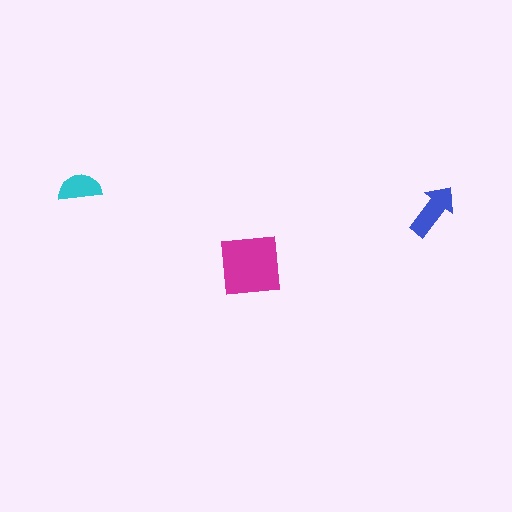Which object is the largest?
The magenta square.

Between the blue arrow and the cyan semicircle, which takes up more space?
The blue arrow.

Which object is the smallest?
The cyan semicircle.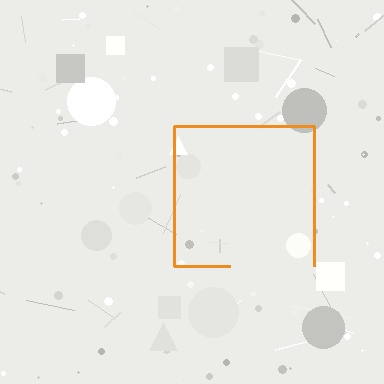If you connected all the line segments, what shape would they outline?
They would outline a square.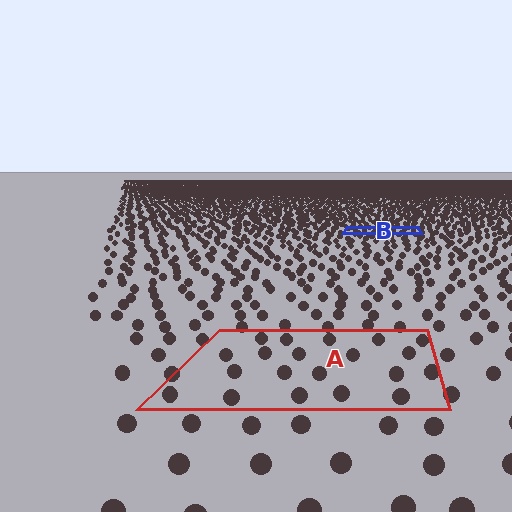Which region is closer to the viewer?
Region A is closer. The texture elements there are larger and more spread out.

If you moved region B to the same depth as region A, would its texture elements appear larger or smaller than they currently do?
They would appear larger. At a closer depth, the same texture elements are projected at a bigger on-screen size.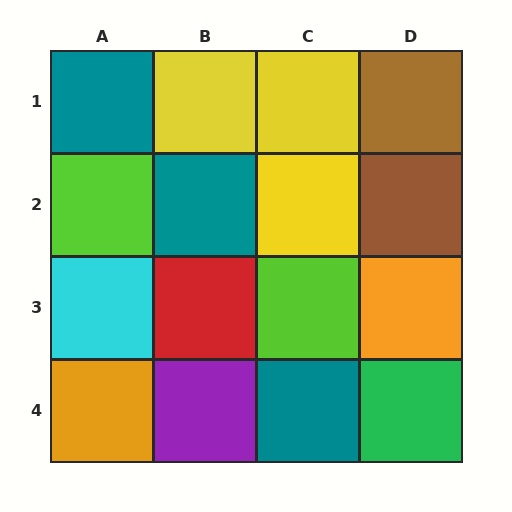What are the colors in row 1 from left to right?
Teal, yellow, yellow, brown.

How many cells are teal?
3 cells are teal.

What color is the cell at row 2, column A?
Lime.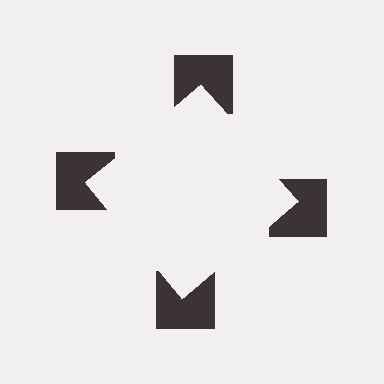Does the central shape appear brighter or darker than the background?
It typically appears slightly brighter than the background, even though no actual brightness change is drawn.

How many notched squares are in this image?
There are 4 — one at each vertex of the illusory square.